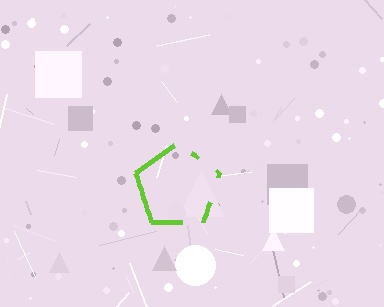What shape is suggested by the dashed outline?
The dashed outline suggests a pentagon.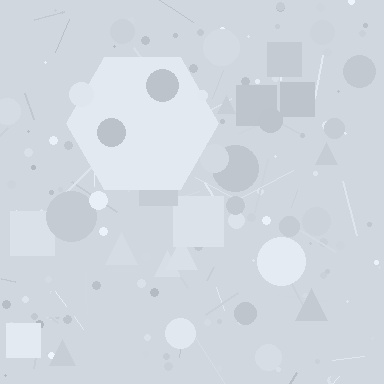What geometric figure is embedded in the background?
A hexagon is embedded in the background.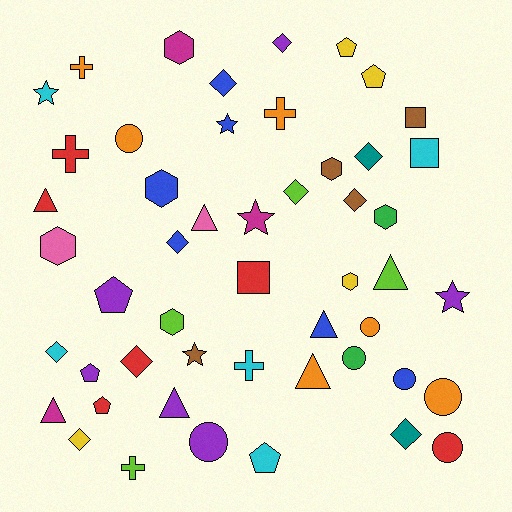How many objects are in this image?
There are 50 objects.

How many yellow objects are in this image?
There are 4 yellow objects.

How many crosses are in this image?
There are 5 crosses.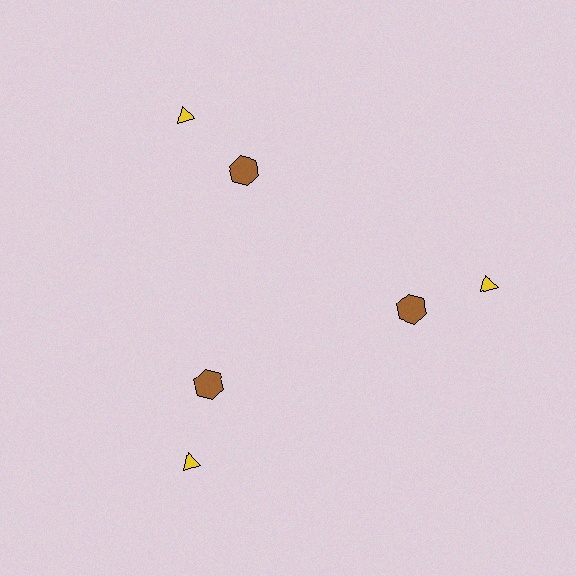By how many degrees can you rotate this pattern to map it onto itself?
The pattern maps onto itself every 120 degrees of rotation.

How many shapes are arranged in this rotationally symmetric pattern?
There are 6 shapes, arranged in 3 groups of 2.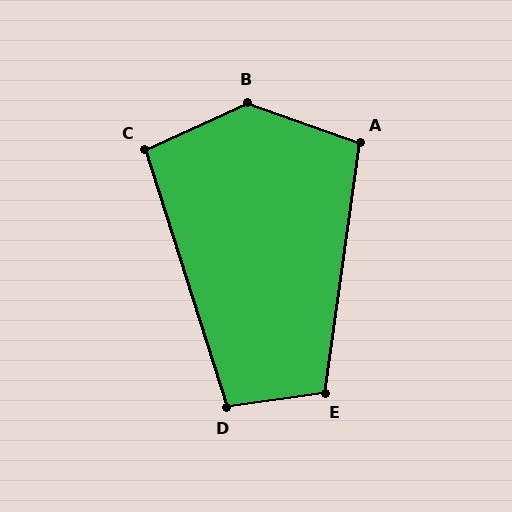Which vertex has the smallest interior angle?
C, at approximately 97 degrees.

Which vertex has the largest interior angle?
B, at approximately 135 degrees.